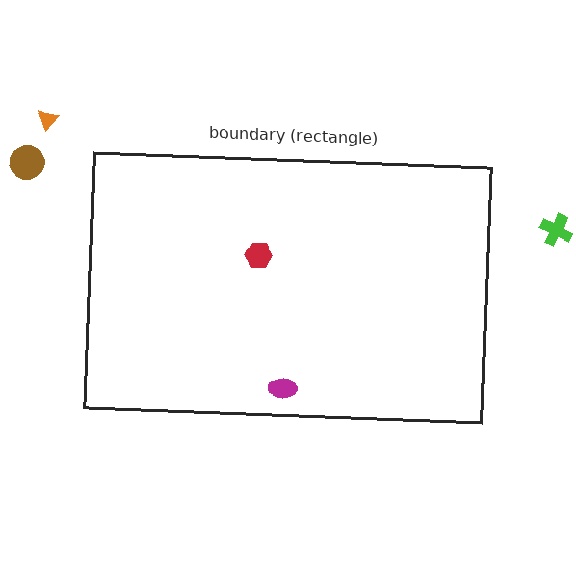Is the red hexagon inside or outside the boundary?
Inside.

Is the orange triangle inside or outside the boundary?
Outside.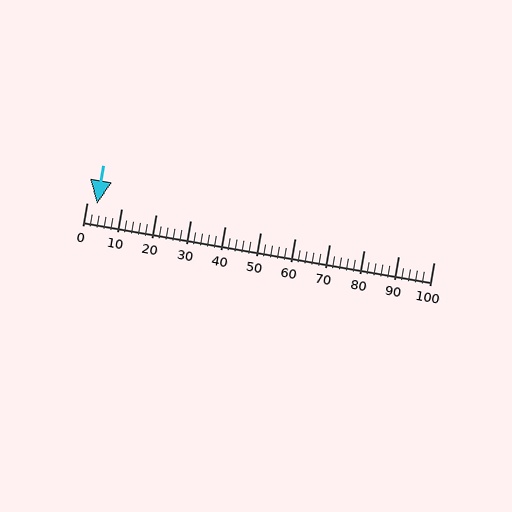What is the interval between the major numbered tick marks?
The major tick marks are spaced 10 units apart.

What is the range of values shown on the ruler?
The ruler shows values from 0 to 100.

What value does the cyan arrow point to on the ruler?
The cyan arrow points to approximately 3.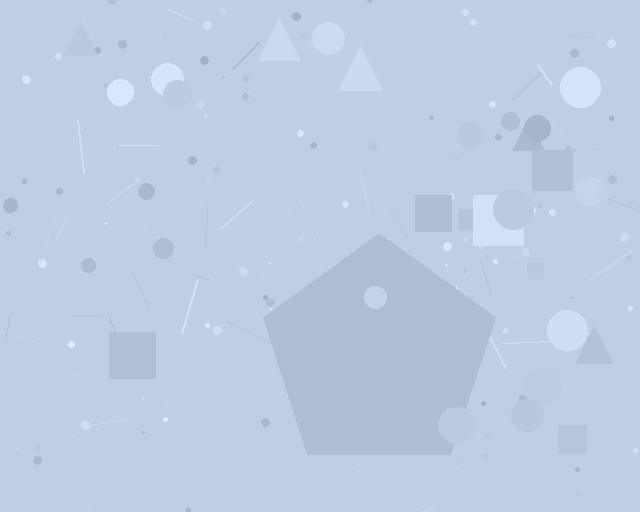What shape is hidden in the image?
A pentagon is hidden in the image.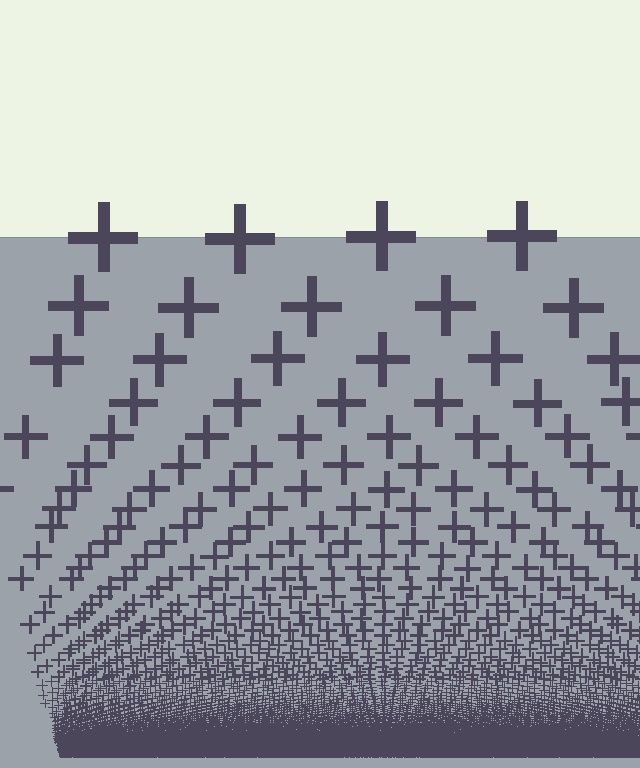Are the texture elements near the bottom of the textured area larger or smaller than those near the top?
Smaller. The gradient is inverted — elements near the bottom are smaller and denser.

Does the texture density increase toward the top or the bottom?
Density increases toward the bottom.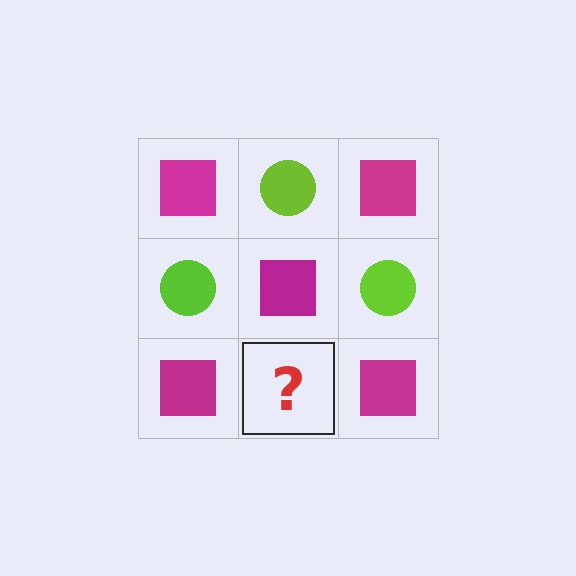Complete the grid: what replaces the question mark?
The question mark should be replaced with a lime circle.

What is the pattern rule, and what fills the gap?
The rule is that it alternates magenta square and lime circle in a checkerboard pattern. The gap should be filled with a lime circle.